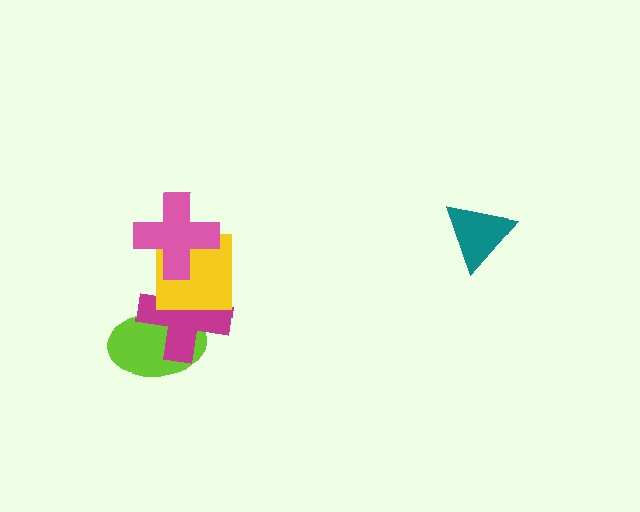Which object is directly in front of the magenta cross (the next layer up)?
The yellow square is directly in front of the magenta cross.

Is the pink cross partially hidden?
No, no other shape covers it.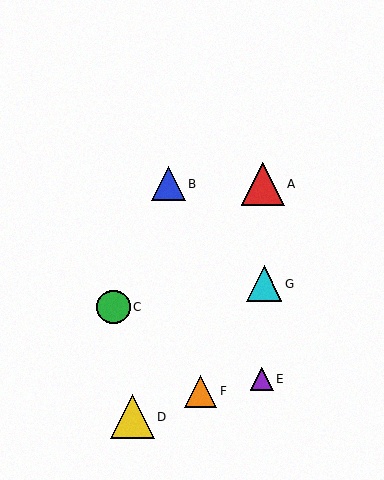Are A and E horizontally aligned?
No, A is at y≈184 and E is at y≈379.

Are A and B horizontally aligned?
Yes, both are at y≈184.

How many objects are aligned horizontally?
2 objects (A, B) are aligned horizontally.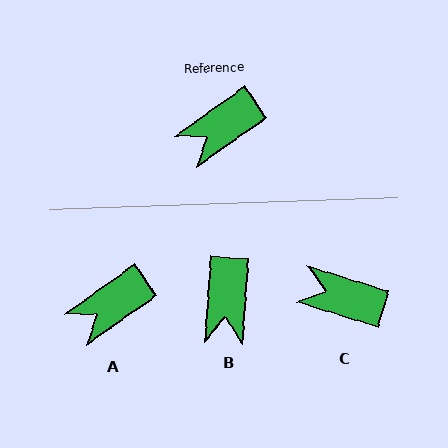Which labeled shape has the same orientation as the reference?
A.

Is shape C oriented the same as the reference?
No, it is off by about 52 degrees.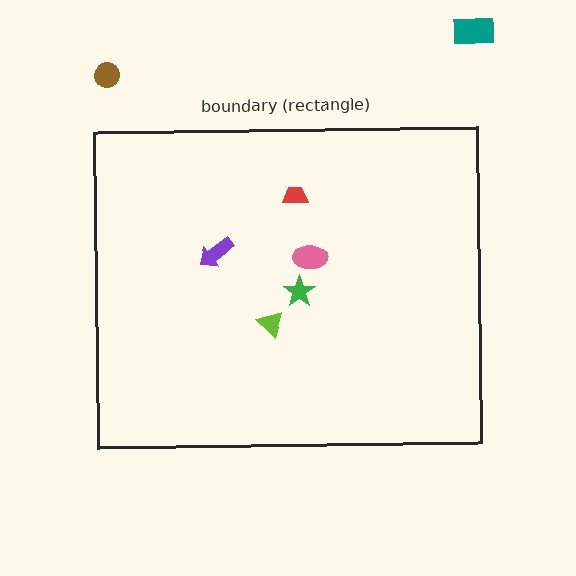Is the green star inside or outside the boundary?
Inside.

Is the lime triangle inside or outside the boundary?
Inside.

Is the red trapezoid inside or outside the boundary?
Inside.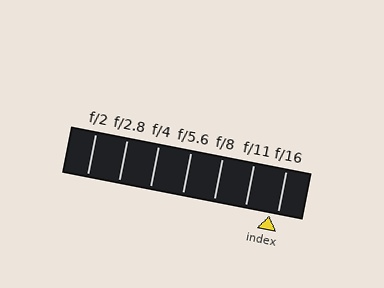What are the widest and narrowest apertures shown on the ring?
The widest aperture shown is f/2 and the narrowest is f/16.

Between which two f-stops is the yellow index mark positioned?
The index mark is between f/11 and f/16.